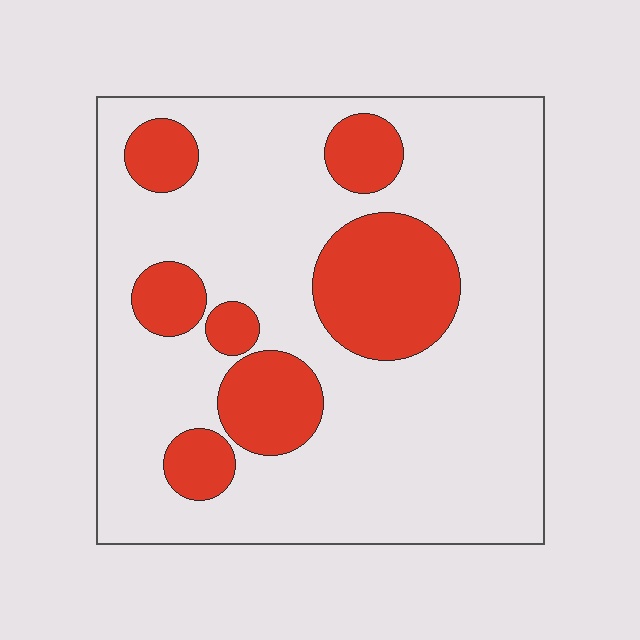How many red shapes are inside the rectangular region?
7.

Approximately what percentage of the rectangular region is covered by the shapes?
Approximately 25%.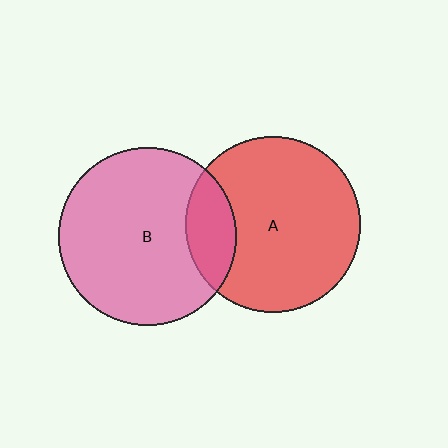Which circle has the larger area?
Circle B (pink).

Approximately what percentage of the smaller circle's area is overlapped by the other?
Approximately 20%.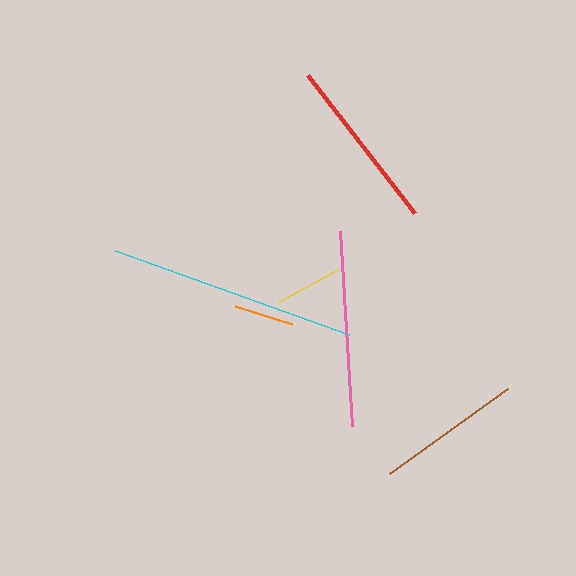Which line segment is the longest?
The cyan line is the longest at approximately 248 pixels.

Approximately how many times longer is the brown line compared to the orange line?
The brown line is approximately 2.4 times the length of the orange line.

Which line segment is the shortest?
The orange line is the shortest at approximately 60 pixels.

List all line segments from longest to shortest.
From longest to shortest: cyan, pink, red, brown, yellow, orange.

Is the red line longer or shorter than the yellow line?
The red line is longer than the yellow line.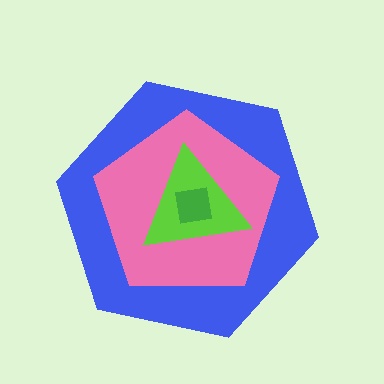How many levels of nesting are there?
4.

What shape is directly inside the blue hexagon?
The pink pentagon.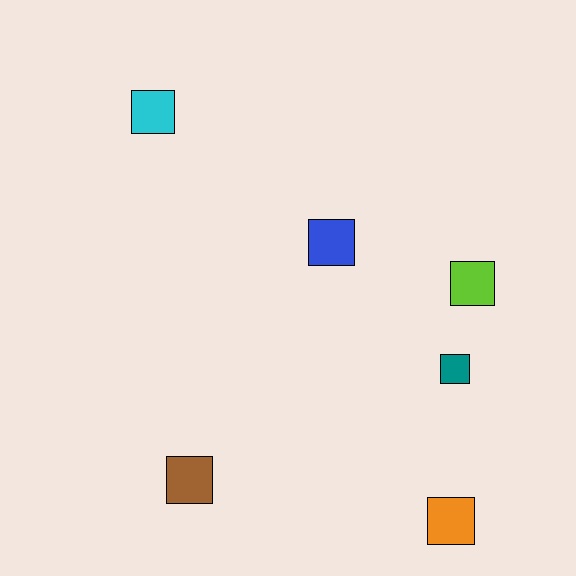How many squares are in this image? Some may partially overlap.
There are 6 squares.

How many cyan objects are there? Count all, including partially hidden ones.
There is 1 cyan object.